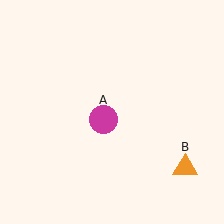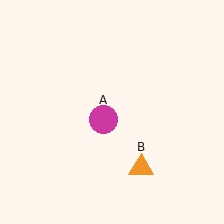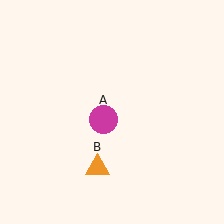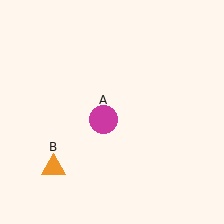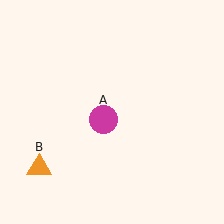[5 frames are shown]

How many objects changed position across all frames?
1 object changed position: orange triangle (object B).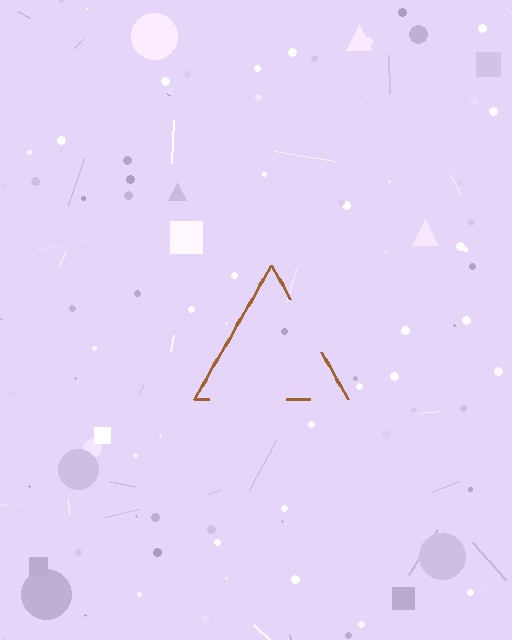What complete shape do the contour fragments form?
The contour fragments form a triangle.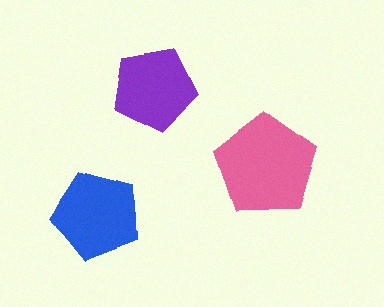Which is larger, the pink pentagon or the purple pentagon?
The pink one.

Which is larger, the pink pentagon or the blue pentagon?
The pink one.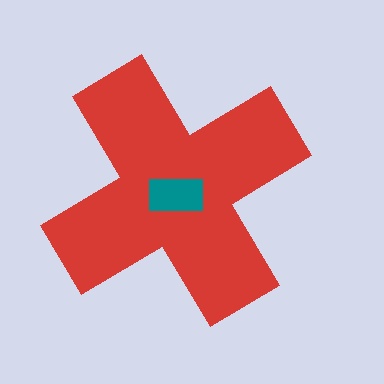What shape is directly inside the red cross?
The teal rectangle.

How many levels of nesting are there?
2.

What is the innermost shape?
The teal rectangle.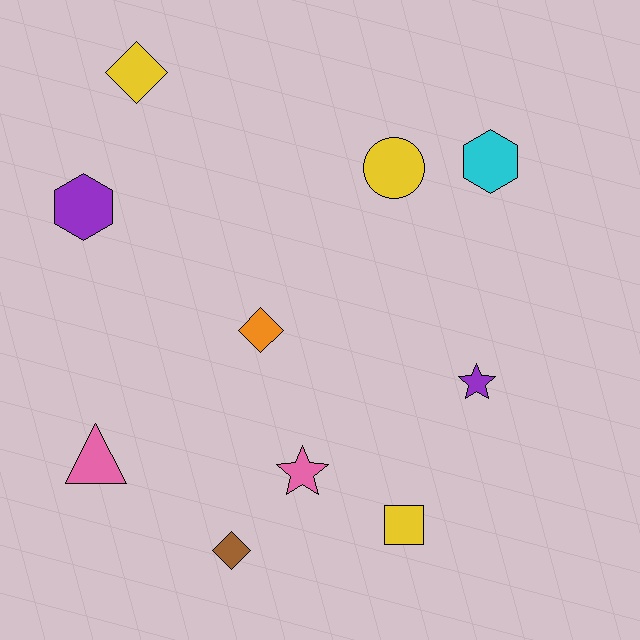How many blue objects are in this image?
There are no blue objects.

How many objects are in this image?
There are 10 objects.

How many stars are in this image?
There are 2 stars.